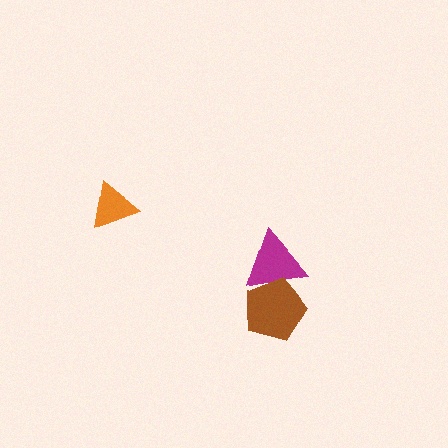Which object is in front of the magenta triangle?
The brown pentagon is in front of the magenta triangle.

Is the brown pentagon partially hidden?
No, no other shape covers it.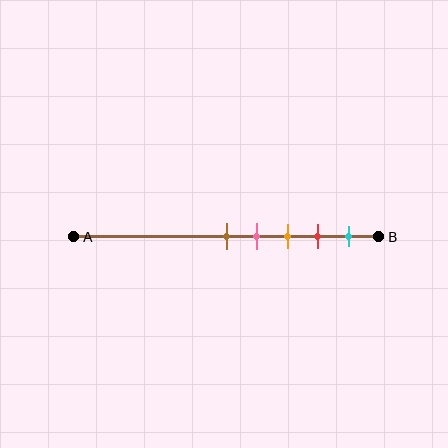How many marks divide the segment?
There are 5 marks dividing the segment.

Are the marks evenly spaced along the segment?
Yes, the marks are approximately evenly spaced.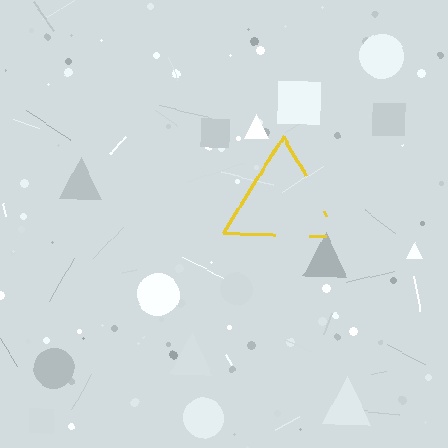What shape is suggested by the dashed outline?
The dashed outline suggests a triangle.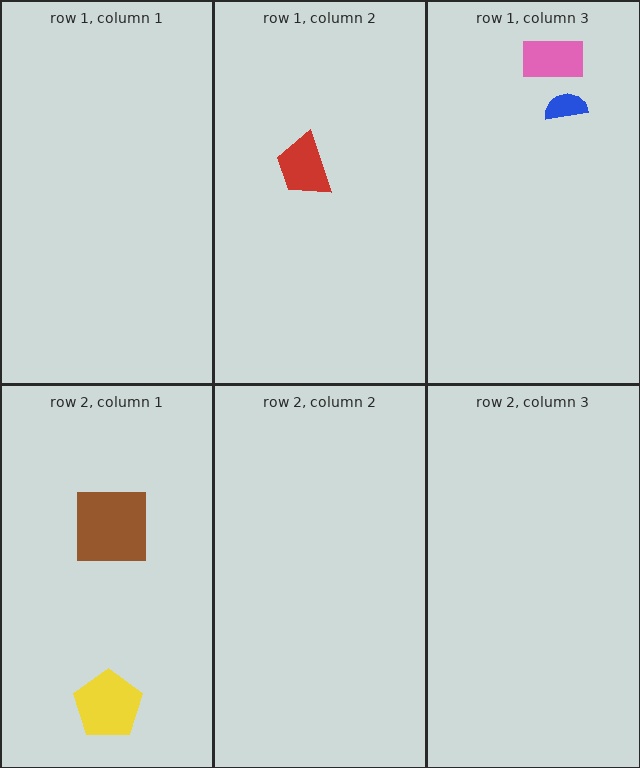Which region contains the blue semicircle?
The row 1, column 3 region.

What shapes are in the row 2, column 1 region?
The brown square, the yellow pentagon.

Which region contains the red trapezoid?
The row 1, column 2 region.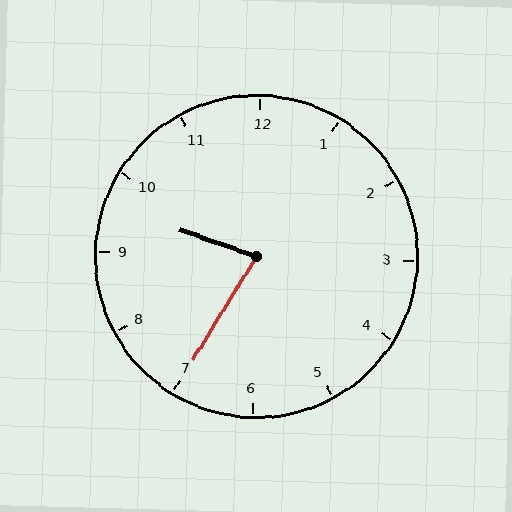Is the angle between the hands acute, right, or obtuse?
It is acute.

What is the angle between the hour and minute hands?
Approximately 78 degrees.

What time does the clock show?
9:35.